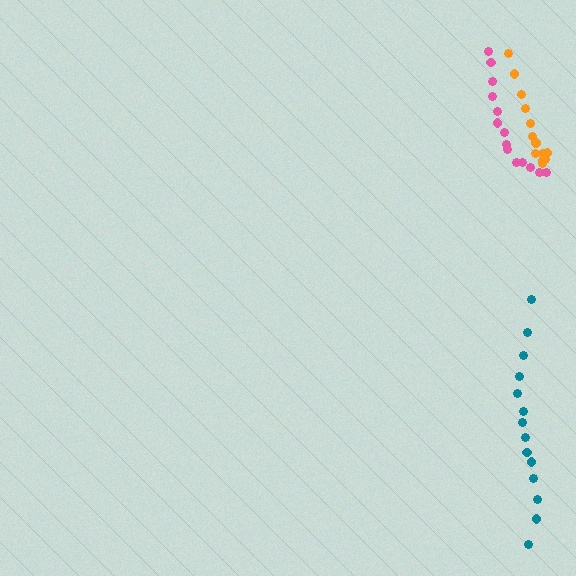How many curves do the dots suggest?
There are 3 distinct paths.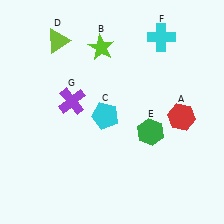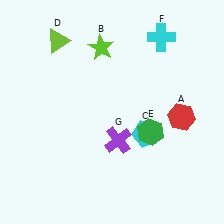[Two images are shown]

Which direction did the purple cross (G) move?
The purple cross (G) moved right.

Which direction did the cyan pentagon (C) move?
The cyan pentagon (C) moved right.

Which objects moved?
The objects that moved are: the cyan pentagon (C), the purple cross (G).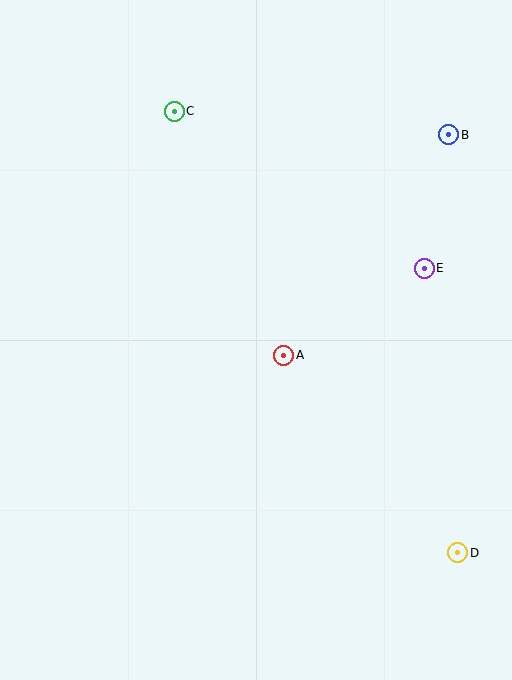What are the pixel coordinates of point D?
Point D is at (457, 553).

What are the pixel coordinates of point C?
Point C is at (174, 111).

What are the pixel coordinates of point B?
Point B is at (449, 135).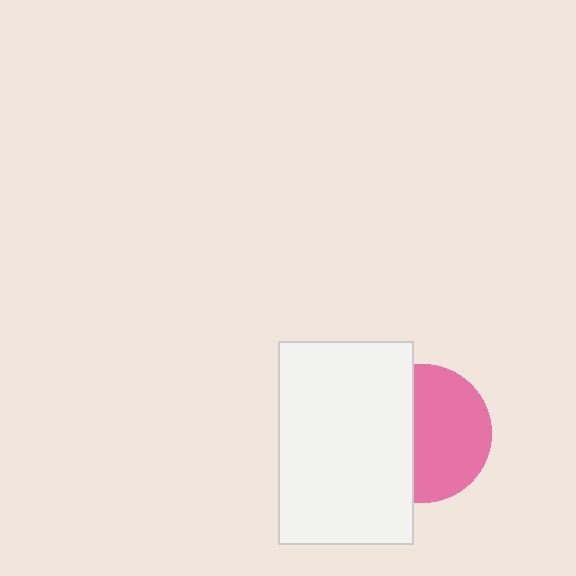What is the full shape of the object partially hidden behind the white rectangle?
The partially hidden object is a pink circle.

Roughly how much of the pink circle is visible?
About half of it is visible (roughly 58%).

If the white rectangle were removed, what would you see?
You would see the complete pink circle.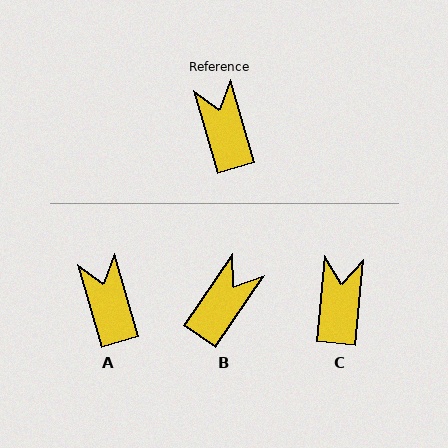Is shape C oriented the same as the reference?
No, it is off by about 21 degrees.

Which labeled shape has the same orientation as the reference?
A.